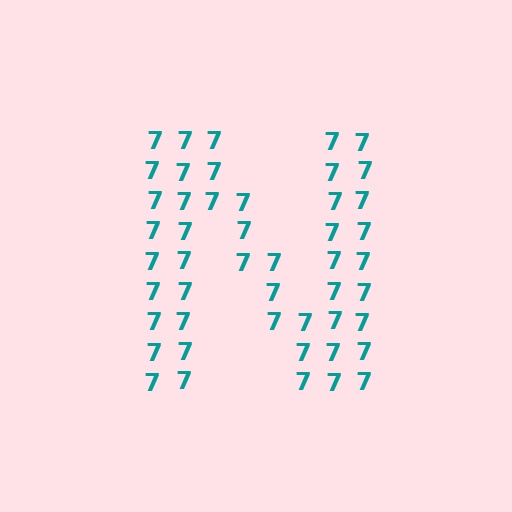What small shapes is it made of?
It is made of small digit 7's.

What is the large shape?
The large shape is the letter N.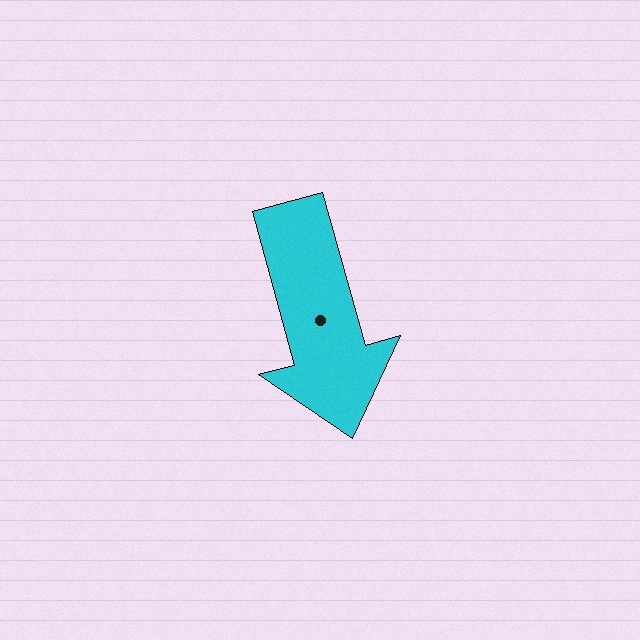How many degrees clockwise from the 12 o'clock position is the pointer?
Approximately 165 degrees.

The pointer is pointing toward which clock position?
Roughly 5 o'clock.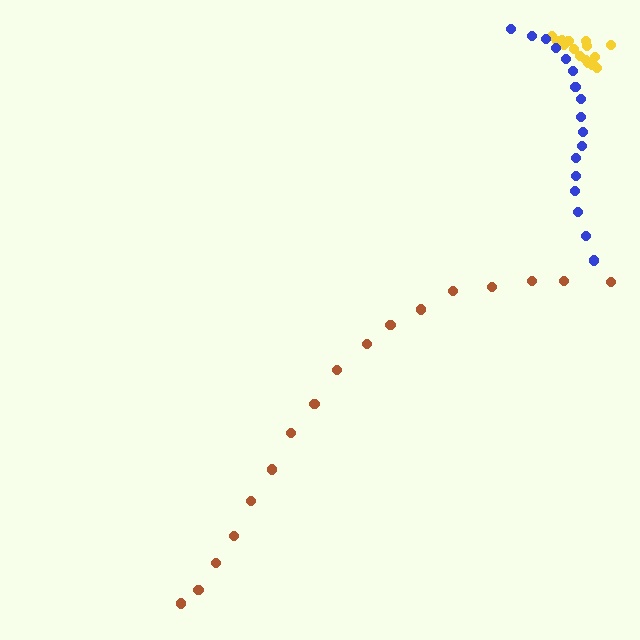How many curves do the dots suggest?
There are 3 distinct paths.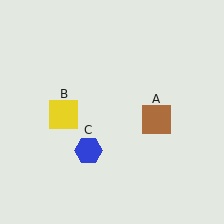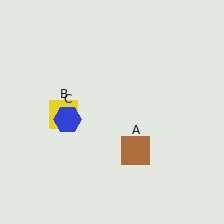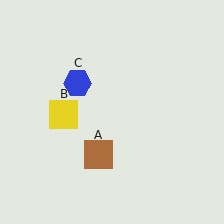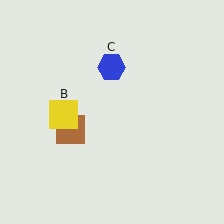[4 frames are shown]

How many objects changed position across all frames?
2 objects changed position: brown square (object A), blue hexagon (object C).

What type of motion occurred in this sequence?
The brown square (object A), blue hexagon (object C) rotated clockwise around the center of the scene.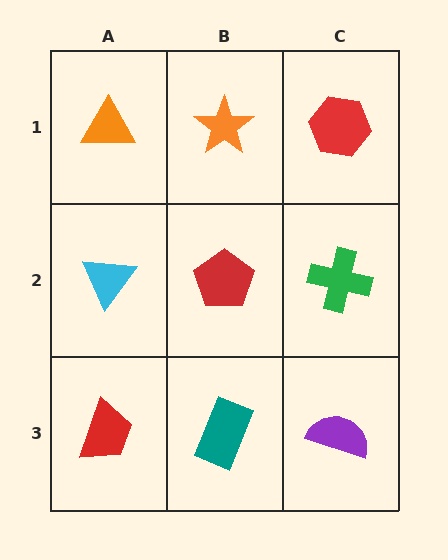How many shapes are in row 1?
3 shapes.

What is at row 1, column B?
An orange star.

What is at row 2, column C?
A green cross.